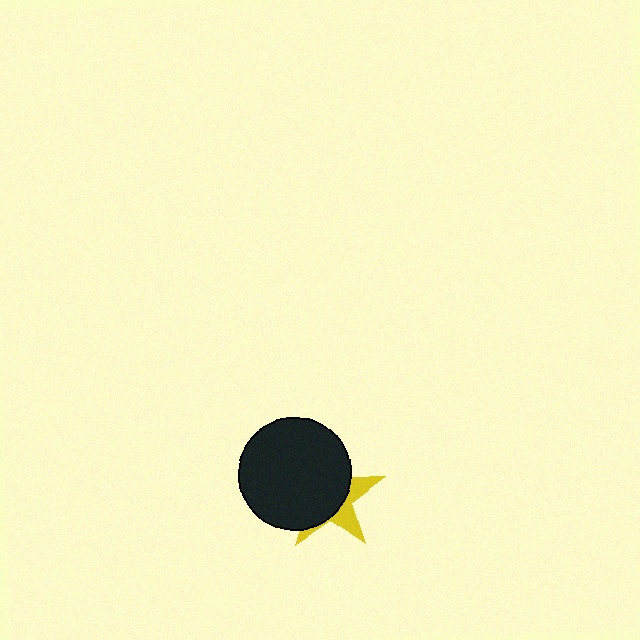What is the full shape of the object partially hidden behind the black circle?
The partially hidden object is a yellow star.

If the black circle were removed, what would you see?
You would see the complete yellow star.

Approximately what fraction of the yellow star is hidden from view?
Roughly 68% of the yellow star is hidden behind the black circle.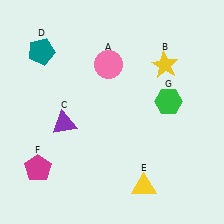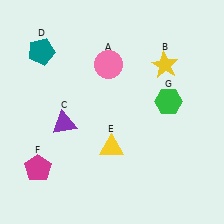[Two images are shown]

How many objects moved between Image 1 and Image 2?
1 object moved between the two images.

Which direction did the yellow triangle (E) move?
The yellow triangle (E) moved up.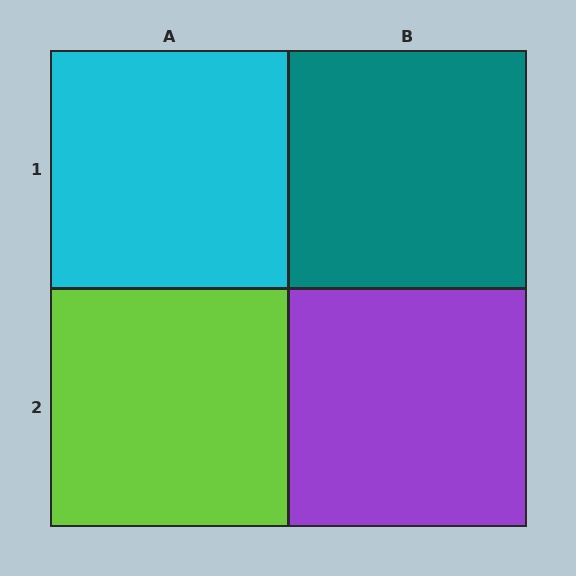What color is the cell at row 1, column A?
Cyan.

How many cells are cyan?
1 cell is cyan.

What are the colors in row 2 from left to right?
Lime, purple.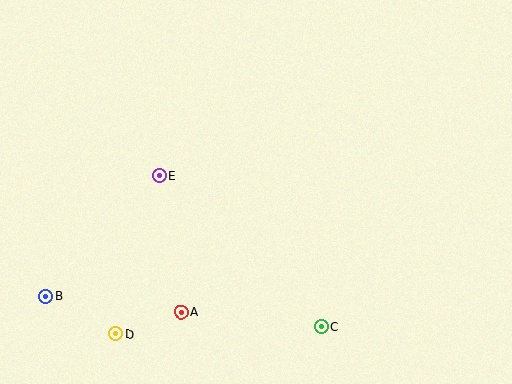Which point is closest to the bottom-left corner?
Point B is closest to the bottom-left corner.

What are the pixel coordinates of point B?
Point B is at (46, 296).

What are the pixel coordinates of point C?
Point C is at (322, 327).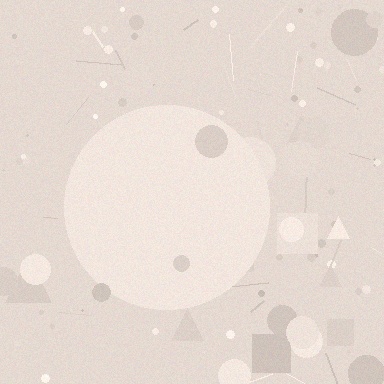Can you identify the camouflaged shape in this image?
The camouflaged shape is a circle.